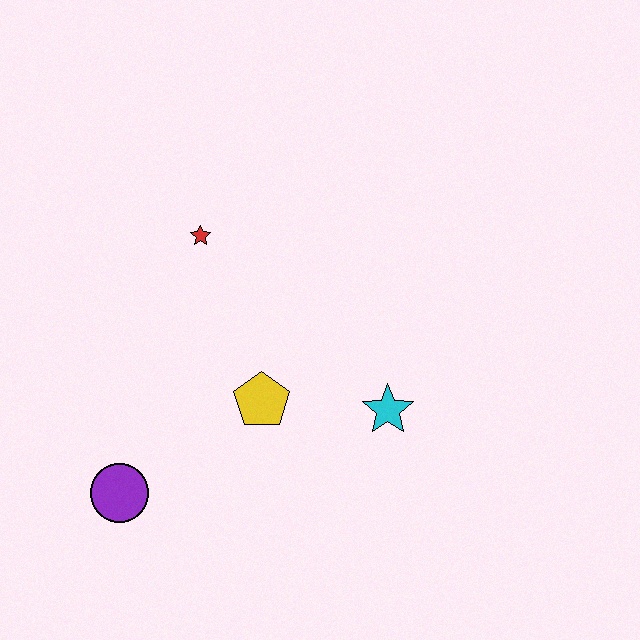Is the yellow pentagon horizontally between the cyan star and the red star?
Yes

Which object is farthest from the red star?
The purple circle is farthest from the red star.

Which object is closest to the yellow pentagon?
The cyan star is closest to the yellow pentagon.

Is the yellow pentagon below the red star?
Yes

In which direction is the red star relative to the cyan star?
The red star is to the left of the cyan star.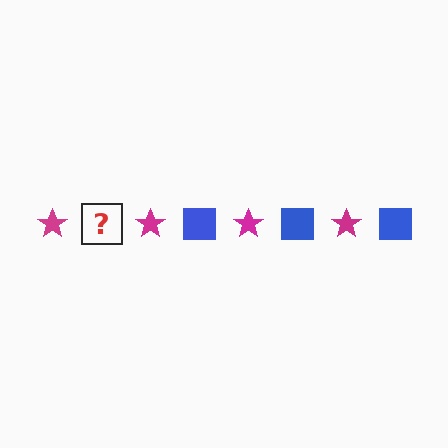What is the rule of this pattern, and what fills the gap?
The rule is that the pattern alternates between magenta star and blue square. The gap should be filled with a blue square.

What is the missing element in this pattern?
The missing element is a blue square.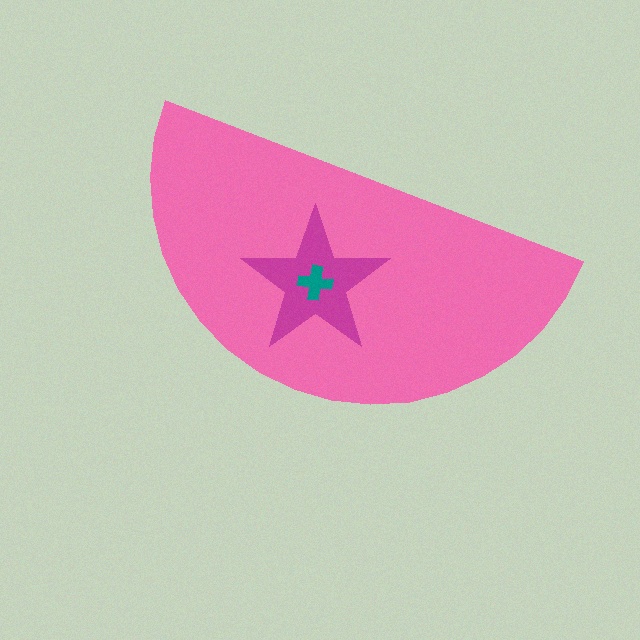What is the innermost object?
The teal cross.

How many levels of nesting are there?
3.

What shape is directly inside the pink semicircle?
The magenta star.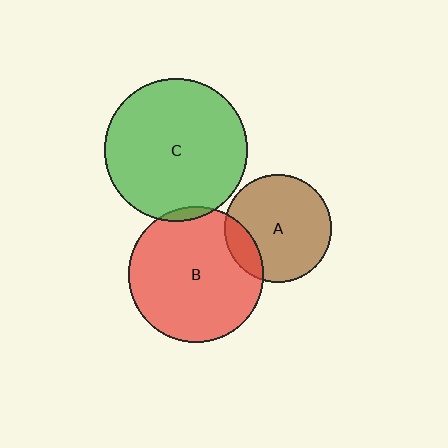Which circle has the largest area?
Circle C (green).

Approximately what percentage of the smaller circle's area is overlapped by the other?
Approximately 5%.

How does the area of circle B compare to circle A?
Approximately 1.6 times.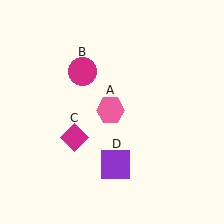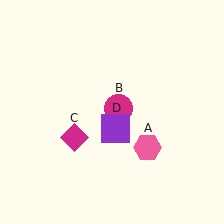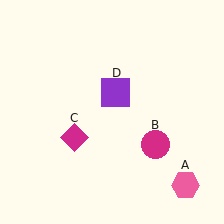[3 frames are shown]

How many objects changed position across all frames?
3 objects changed position: pink hexagon (object A), magenta circle (object B), purple square (object D).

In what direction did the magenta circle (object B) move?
The magenta circle (object B) moved down and to the right.